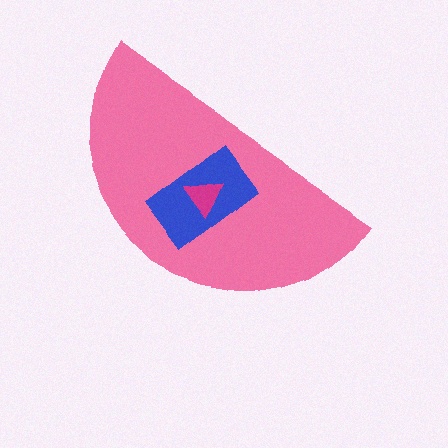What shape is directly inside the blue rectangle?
The magenta triangle.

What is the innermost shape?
The magenta triangle.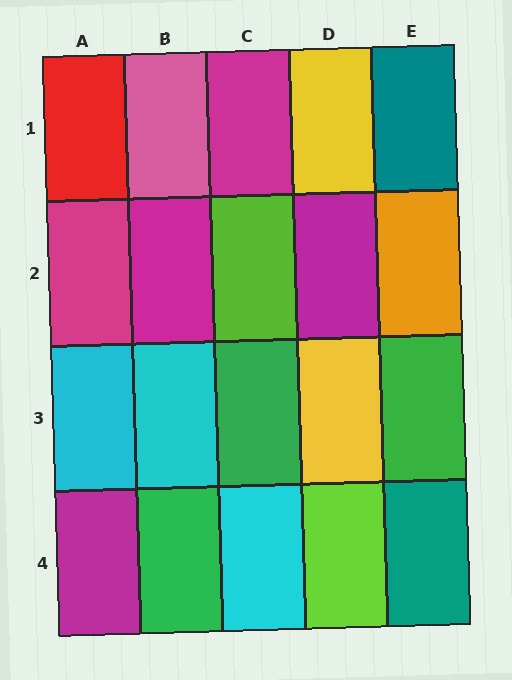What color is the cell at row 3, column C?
Green.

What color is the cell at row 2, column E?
Orange.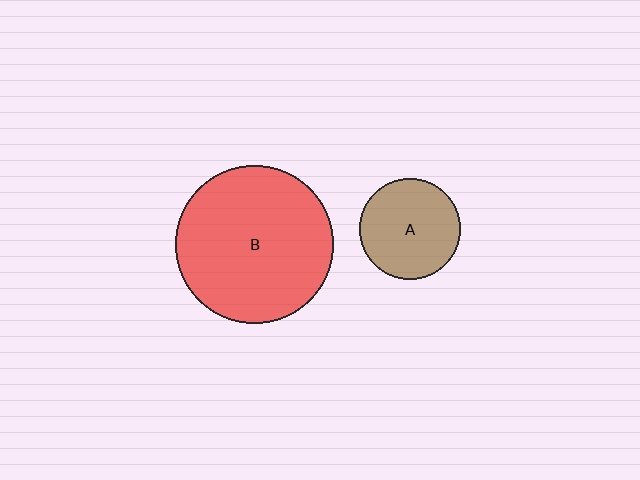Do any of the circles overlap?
No, none of the circles overlap.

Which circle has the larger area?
Circle B (red).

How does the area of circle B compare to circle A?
Approximately 2.5 times.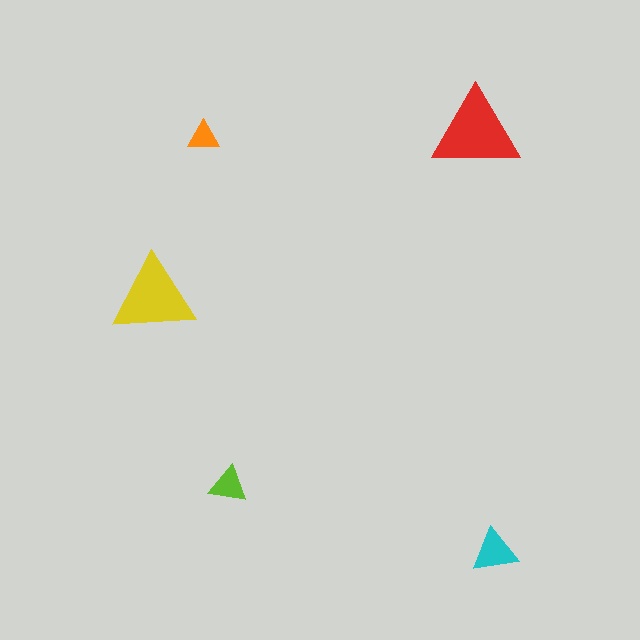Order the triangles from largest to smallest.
the red one, the yellow one, the cyan one, the lime one, the orange one.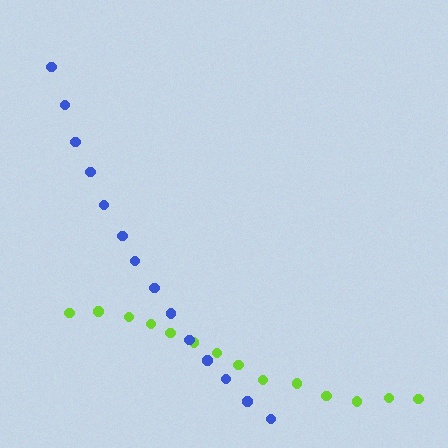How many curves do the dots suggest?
There are 2 distinct paths.